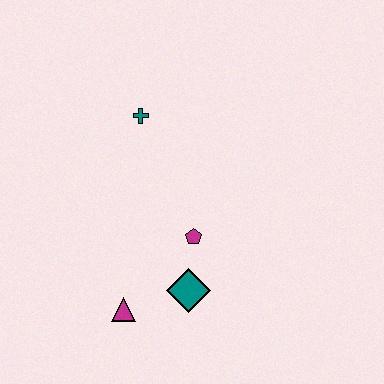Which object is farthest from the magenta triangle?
The teal cross is farthest from the magenta triangle.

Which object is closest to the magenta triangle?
The teal diamond is closest to the magenta triangle.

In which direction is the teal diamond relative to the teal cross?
The teal diamond is below the teal cross.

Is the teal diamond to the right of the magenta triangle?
Yes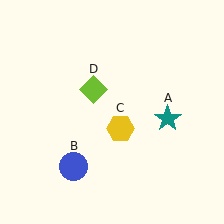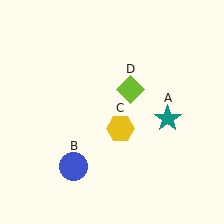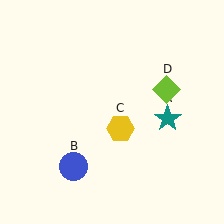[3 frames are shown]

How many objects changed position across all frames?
1 object changed position: lime diamond (object D).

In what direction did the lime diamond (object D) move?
The lime diamond (object D) moved right.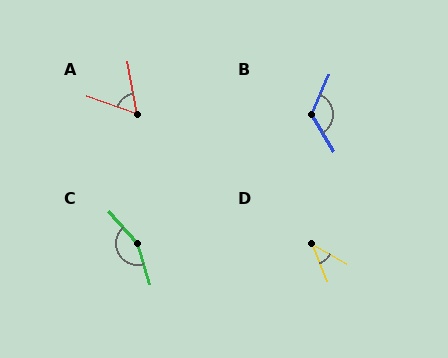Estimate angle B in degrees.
Approximately 125 degrees.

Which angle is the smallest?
D, at approximately 39 degrees.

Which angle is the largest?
C, at approximately 156 degrees.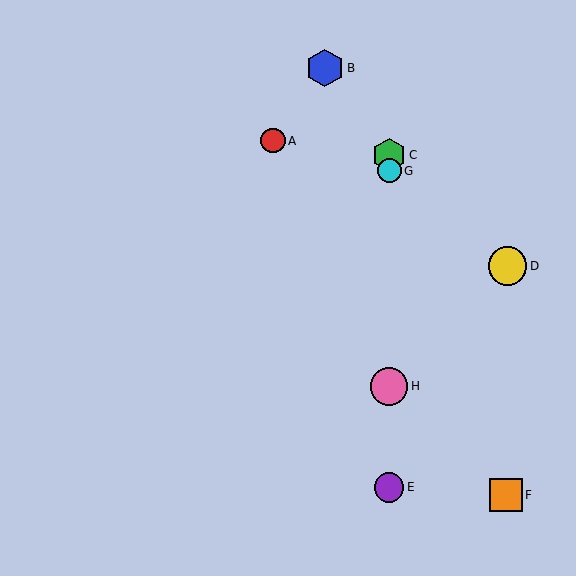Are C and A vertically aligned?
No, C is at x≈389 and A is at x≈273.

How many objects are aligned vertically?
4 objects (C, E, G, H) are aligned vertically.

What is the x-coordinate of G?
Object G is at x≈389.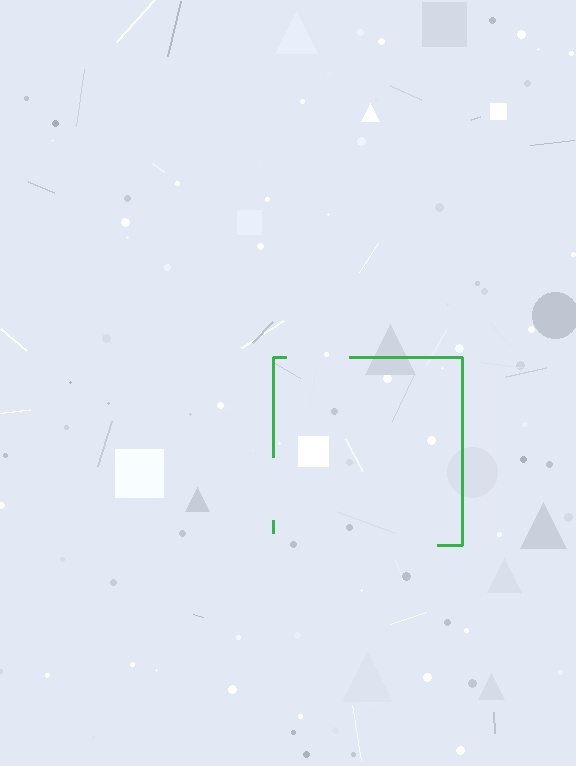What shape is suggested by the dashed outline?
The dashed outline suggests a square.